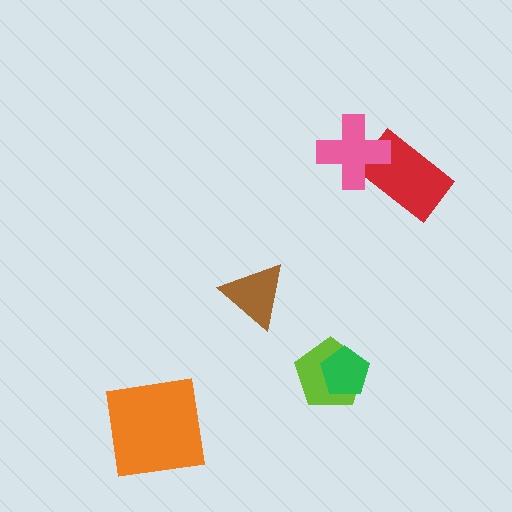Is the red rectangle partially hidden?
Yes, it is partially covered by another shape.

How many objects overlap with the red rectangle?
1 object overlaps with the red rectangle.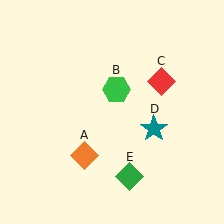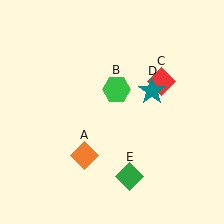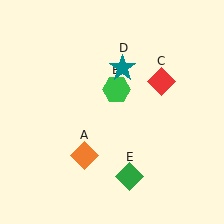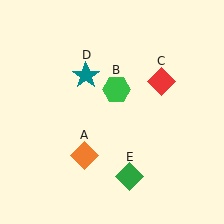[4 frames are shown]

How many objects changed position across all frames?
1 object changed position: teal star (object D).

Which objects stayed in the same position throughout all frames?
Orange diamond (object A) and green hexagon (object B) and red diamond (object C) and green diamond (object E) remained stationary.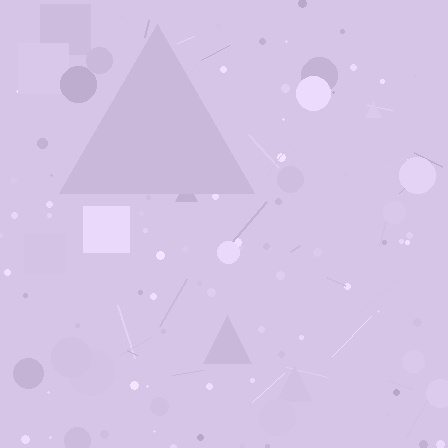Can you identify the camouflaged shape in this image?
The camouflaged shape is a triangle.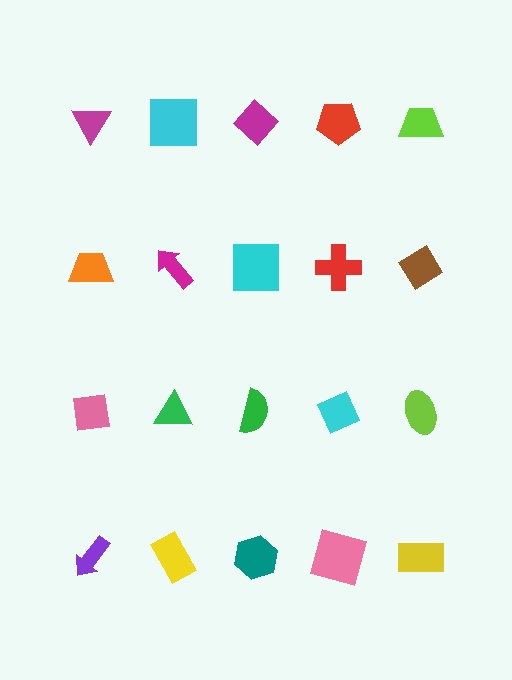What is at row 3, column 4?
A cyan diamond.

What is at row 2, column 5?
A brown diamond.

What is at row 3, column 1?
A pink square.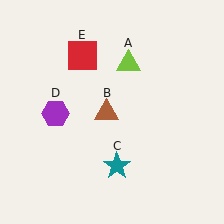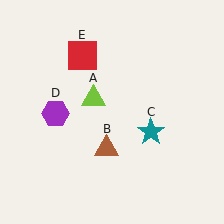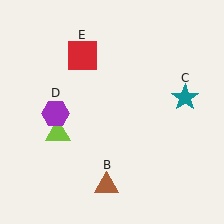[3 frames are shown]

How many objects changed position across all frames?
3 objects changed position: lime triangle (object A), brown triangle (object B), teal star (object C).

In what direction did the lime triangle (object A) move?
The lime triangle (object A) moved down and to the left.